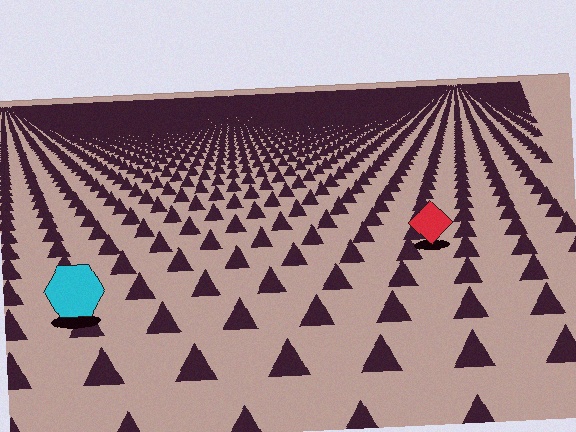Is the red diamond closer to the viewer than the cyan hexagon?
No. The cyan hexagon is closer — you can tell from the texture gradient: the ground texture is coarser near it.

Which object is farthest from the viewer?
The red diamond is farthest from the viewer. It appears smaller and the ground texture around it is denser.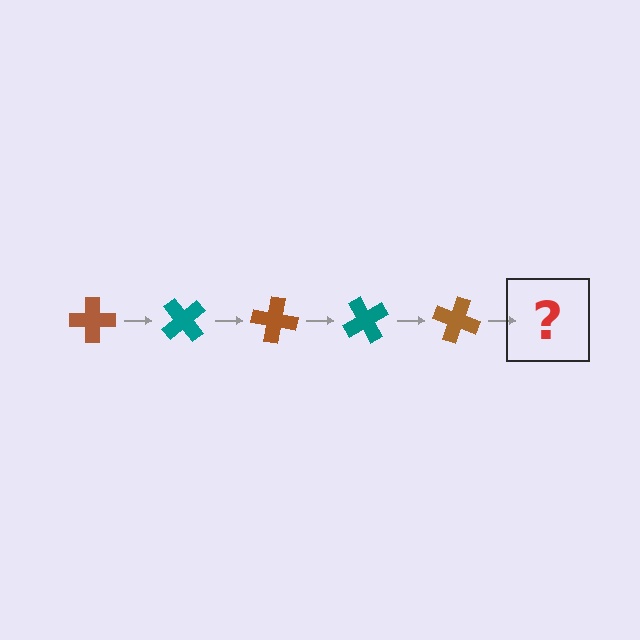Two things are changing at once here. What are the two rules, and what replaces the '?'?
The two rules are that it rotates 50 degrees each step and the color cycles through brown and teal. The '?' should be a teal cross, rotated 250 degrees from the start.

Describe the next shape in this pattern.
It should be a teal cross, rotated 250 degrees from the start.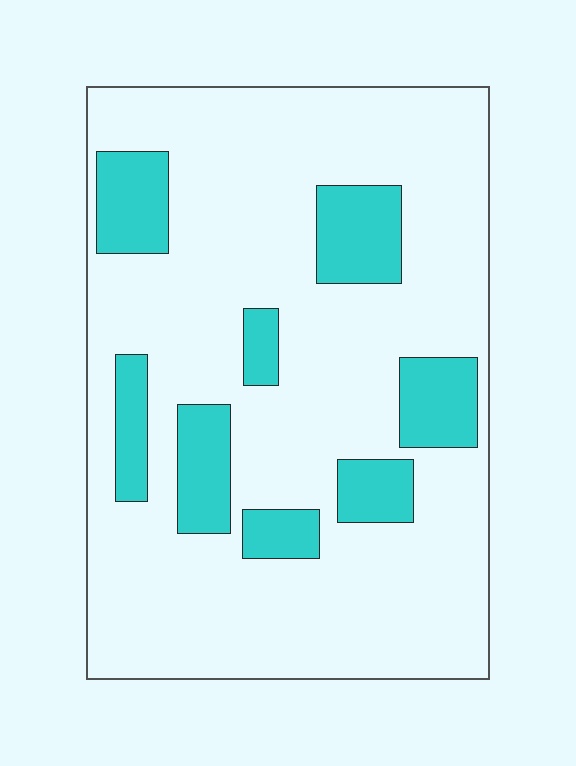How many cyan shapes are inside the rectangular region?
8.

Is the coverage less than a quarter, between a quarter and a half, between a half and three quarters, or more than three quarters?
Less than a quarter.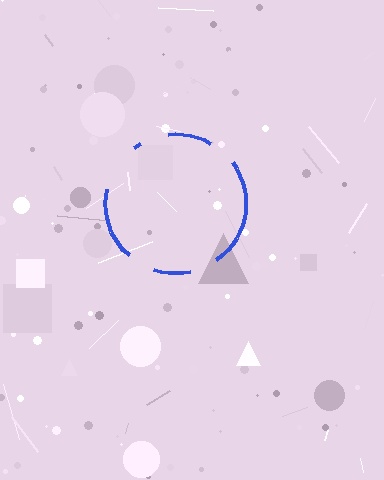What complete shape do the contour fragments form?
The contour fragments form a circle.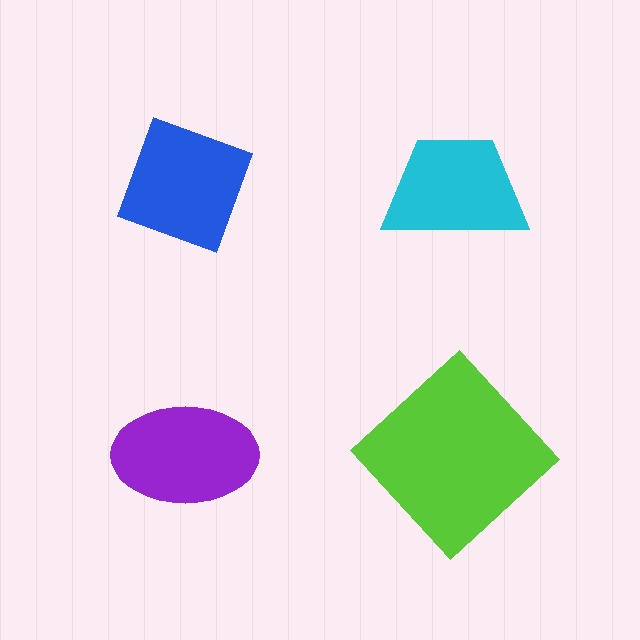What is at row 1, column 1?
A blue diamond.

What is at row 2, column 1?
A purple ellipse.